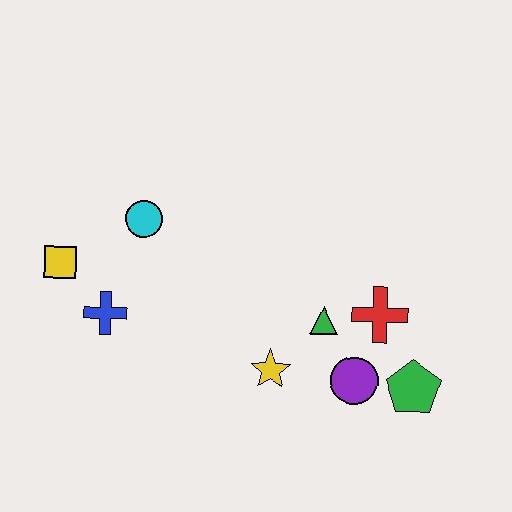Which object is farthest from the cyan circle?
The green pentagon is farthest from the cyan circle.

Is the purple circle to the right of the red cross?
No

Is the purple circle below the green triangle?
Yes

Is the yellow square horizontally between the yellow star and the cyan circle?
No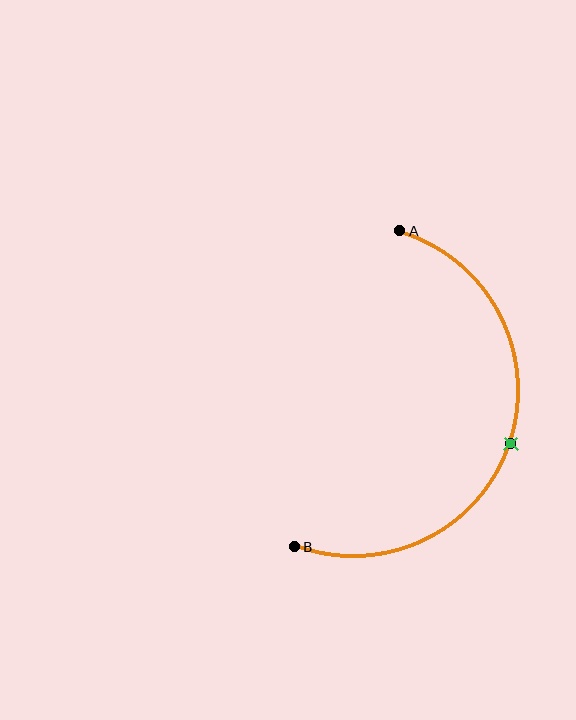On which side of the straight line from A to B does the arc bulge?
The arc bulges to the right of the straight line connecting A and B.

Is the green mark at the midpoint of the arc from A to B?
Yes. The green mark lies on the arc at equal arc-length from both A and B — it is the arc midpoint.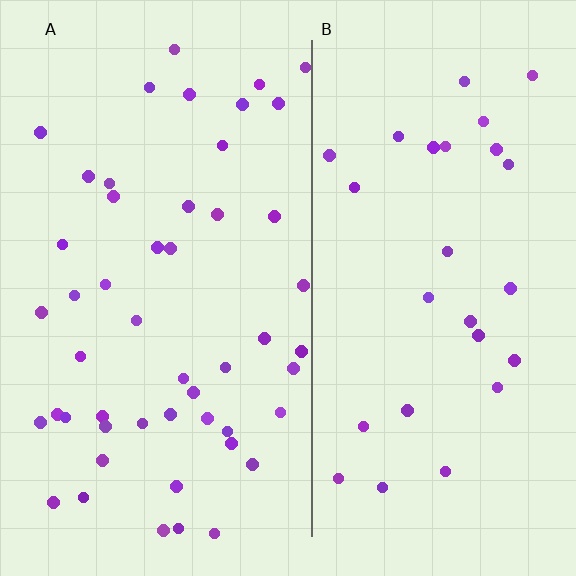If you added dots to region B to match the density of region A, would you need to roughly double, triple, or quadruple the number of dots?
Approximately double.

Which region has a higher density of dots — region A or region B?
A (the left).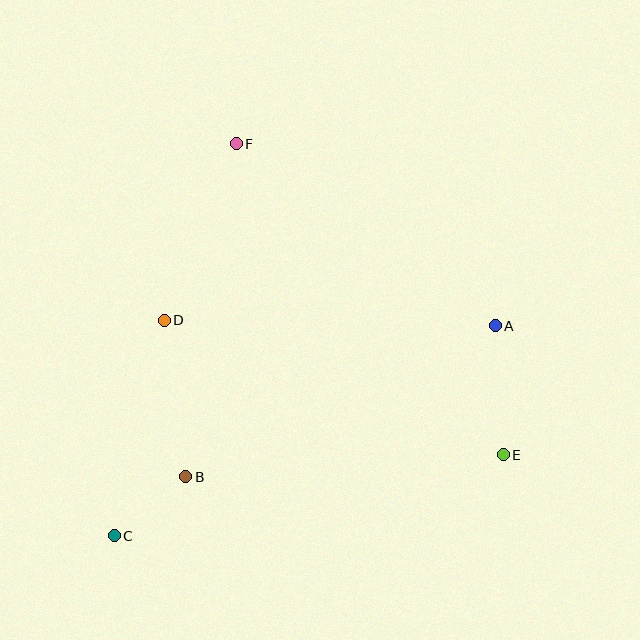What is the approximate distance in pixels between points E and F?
The distance between E and F is approximately 410 pixels.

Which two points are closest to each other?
Points B and C are closest to each other.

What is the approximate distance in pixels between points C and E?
The distance between C and E is approximately 398 pixels.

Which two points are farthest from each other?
Points A and C are farthest from each other.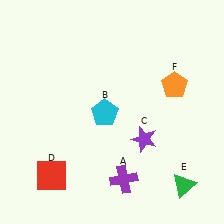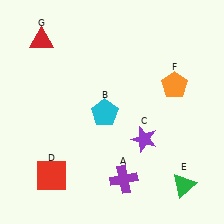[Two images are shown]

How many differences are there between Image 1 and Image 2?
There is 1 difference between the two images.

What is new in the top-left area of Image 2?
A red triangle (G) was added in the top-left area of Image 2.